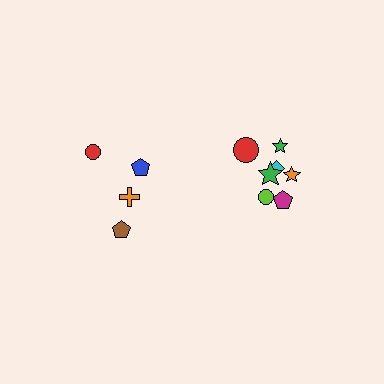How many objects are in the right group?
There are 7 objects.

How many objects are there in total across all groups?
There are 11 objects.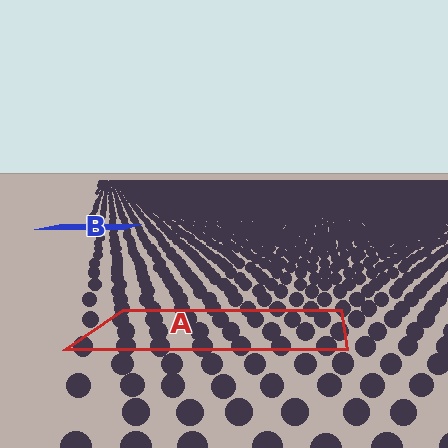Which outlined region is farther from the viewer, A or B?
Region B is farther from the viewer — the texture elements inside it appear smaller and more densely packed.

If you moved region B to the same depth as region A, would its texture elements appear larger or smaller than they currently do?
They would appear larger. At a closer depth, the same texture elements are projected at a bigger on-screen size.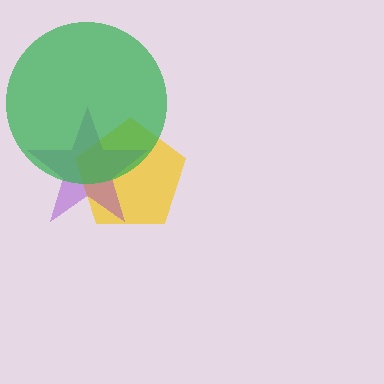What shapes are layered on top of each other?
The layered shapes are: a yellow pentagon, a purple star, a green circle.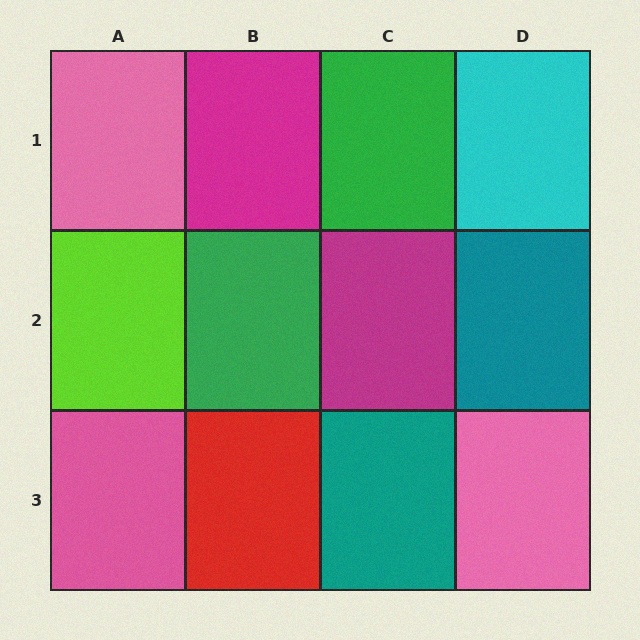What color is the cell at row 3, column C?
Teal.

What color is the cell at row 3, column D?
Pink.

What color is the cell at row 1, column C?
Green.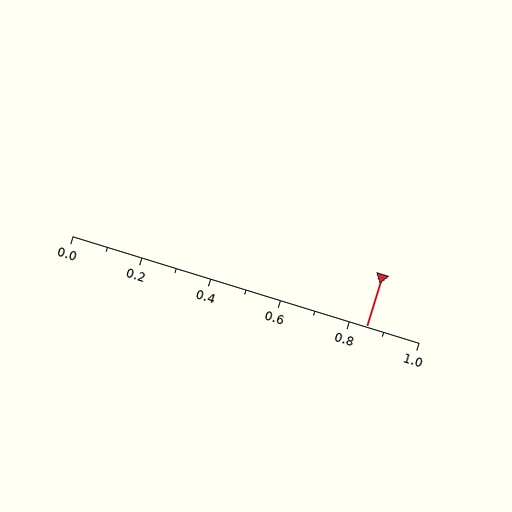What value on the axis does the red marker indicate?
The marker indicates approximately 0.85.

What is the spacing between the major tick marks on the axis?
The major ticks are spaced 0.2 apart.